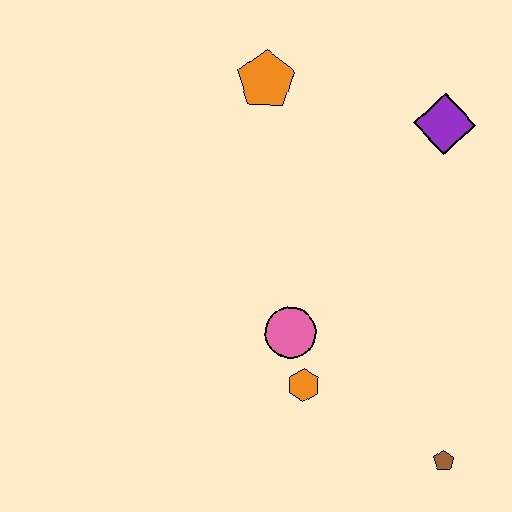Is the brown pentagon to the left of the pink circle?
No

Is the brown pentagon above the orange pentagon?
No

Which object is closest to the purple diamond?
The orange pentagon is closest to the purple diamond.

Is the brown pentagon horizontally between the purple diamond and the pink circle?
No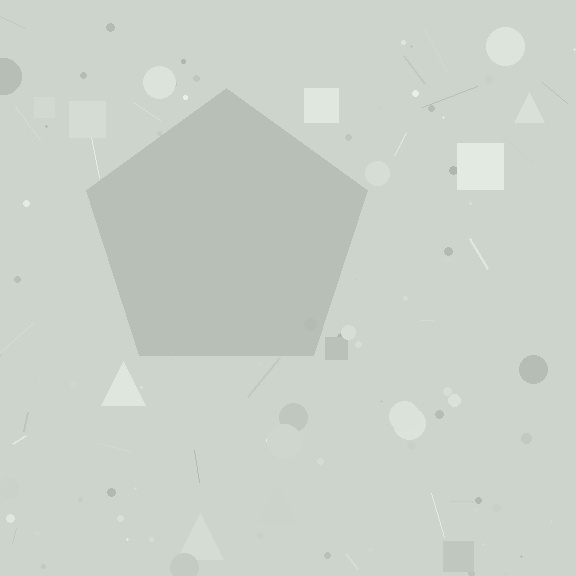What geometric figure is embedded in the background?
A pentagon is embedded in the background.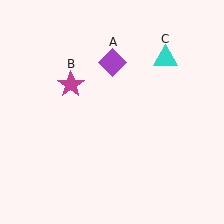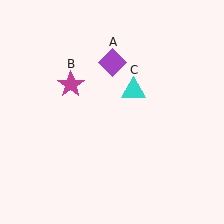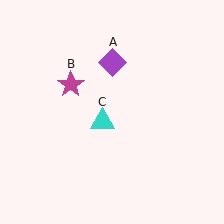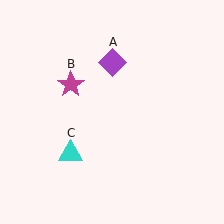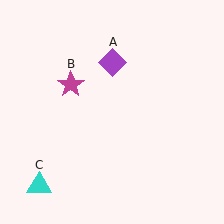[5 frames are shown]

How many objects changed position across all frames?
1 object changed position: cyan triangle (object C).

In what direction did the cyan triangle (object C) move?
The cyan triangle (object C) moved down and to the left.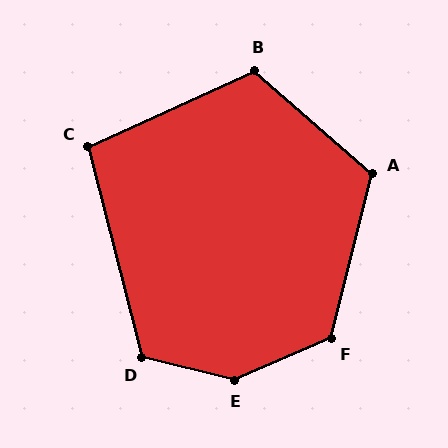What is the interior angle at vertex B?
Approximately 114 degrees (obtuse).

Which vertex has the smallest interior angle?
C, at approximately 100 degrees.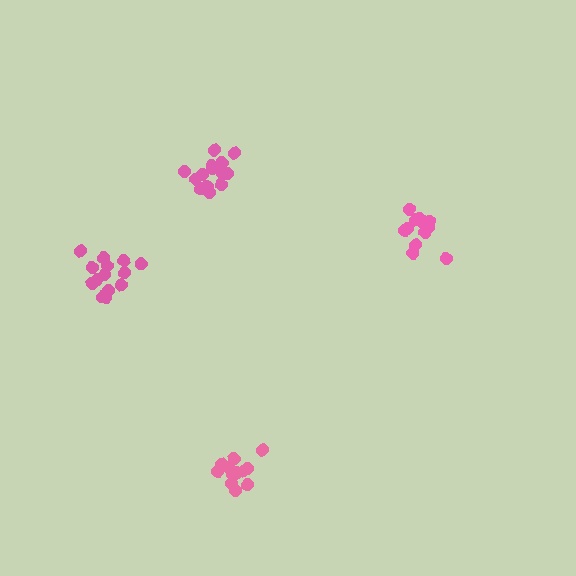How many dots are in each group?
Group 1: 14 dots, Group 2: 12 dots, Group 3: 12 dots, Group 4: 15 dots (53 total).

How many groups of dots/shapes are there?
There are 4 groups.